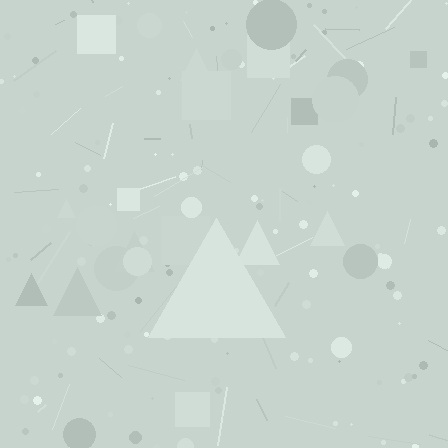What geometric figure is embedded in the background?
A triangle is embedded in the background.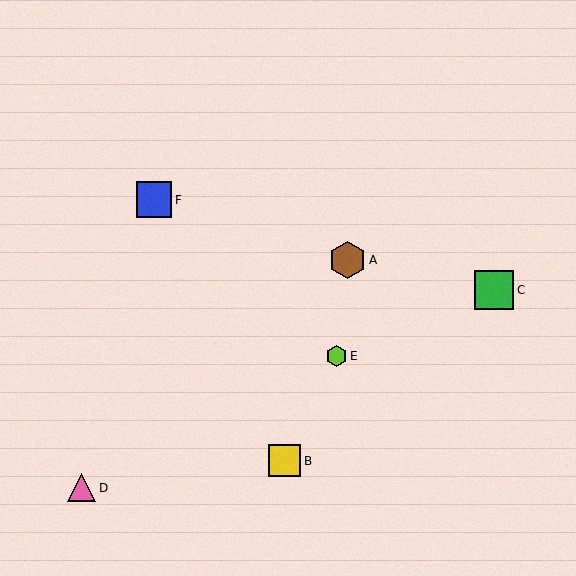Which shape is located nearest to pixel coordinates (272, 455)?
The yellow square (labeled B) at (285, 461) is nearest to that location.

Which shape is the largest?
The green square (labeled C) is the largest.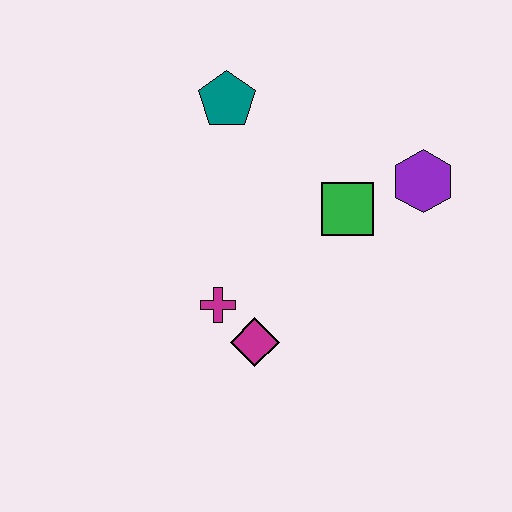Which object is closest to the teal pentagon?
The green square is closest to the teal pentagon.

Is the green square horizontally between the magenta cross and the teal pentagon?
No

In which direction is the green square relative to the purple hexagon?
The green square is to the left of the purple hexagon.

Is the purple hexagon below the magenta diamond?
No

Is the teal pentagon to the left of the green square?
Yes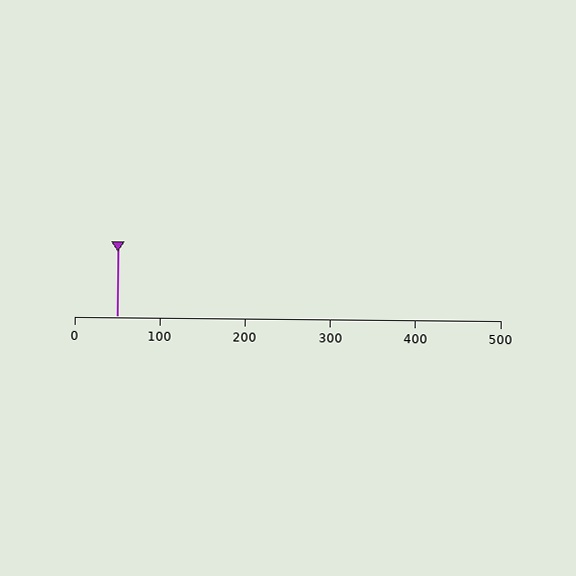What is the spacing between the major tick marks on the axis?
The major ticks are spaced 100 apart.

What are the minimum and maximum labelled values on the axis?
The axis runs from 0 to 500.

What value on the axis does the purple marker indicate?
The marker indicates approximately 50.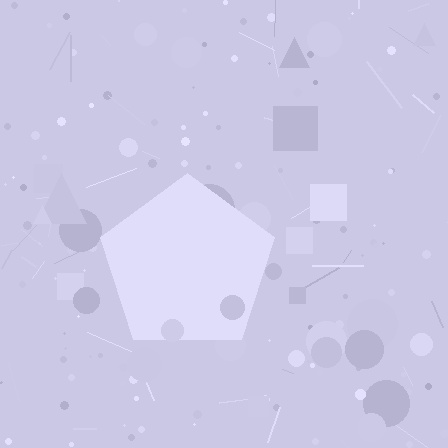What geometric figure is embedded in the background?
A pentagon is embedded in the background.